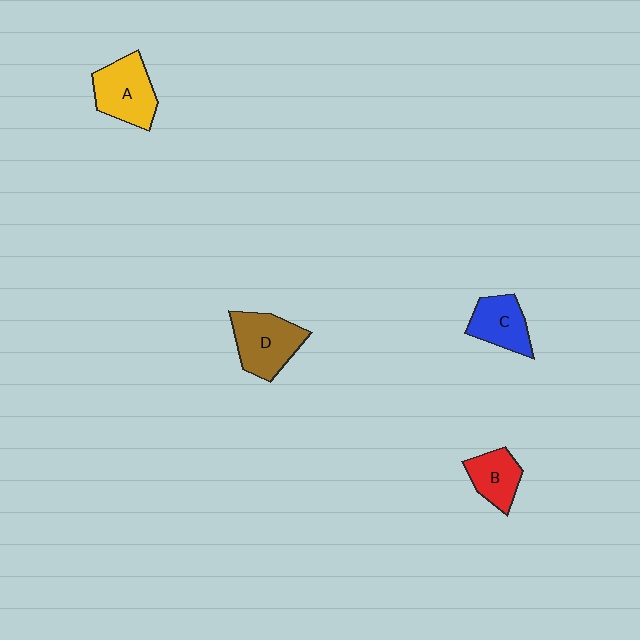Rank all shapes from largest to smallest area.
From largest to smallest: D (brown), A (yellow), C (blue), B (red).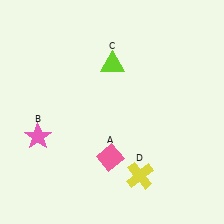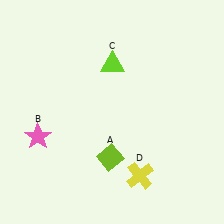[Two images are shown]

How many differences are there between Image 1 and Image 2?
There is 1 difference between the two images.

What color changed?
The diamond (A) changed from pink in Image 1 to lime in Image 2.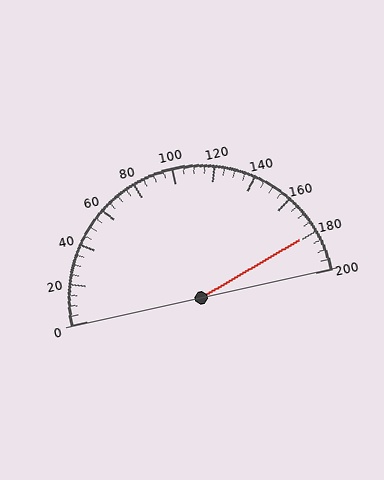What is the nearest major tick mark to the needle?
The nearest major tick mark is 180.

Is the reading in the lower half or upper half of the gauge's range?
The reading is in the upper half of the range (0 to 200).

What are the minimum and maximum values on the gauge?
The gauge ranges from 0 to 200.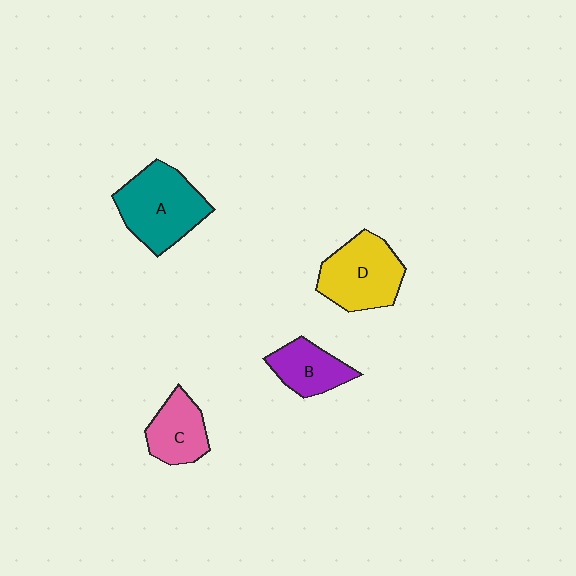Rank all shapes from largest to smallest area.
From largest to smallest: A (teal), D (yellow), C (pink), B (purple).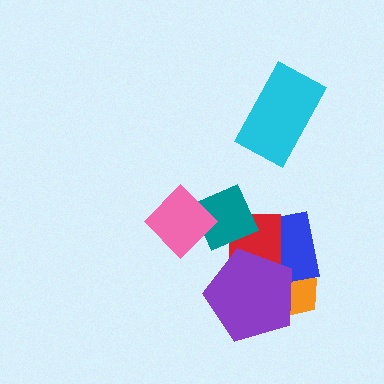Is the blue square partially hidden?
Yes, it is partially covered by another shape.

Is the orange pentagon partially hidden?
Yes, it is partially covered by another shape.